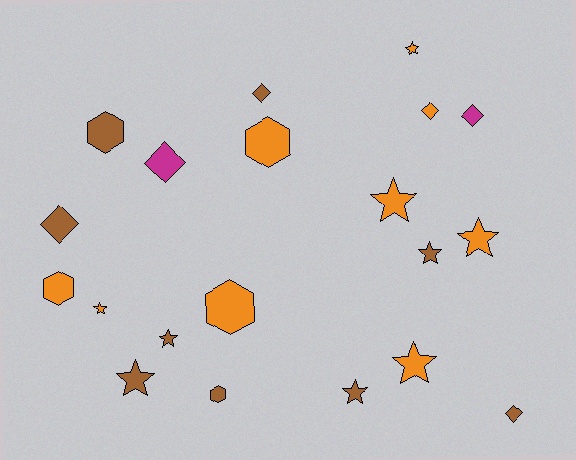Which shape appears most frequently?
Star, with 9 objects.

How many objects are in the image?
There are 20 objects.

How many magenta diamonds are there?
There are 2 magenta diamonds.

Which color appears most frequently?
Orange, with 9 objects.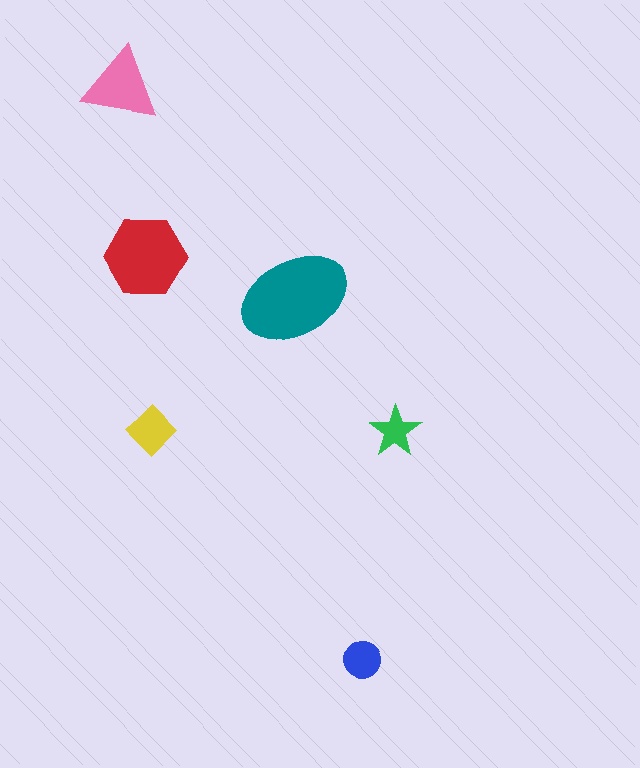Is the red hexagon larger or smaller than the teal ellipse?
Smaller.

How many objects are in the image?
There are 6 objects in the image.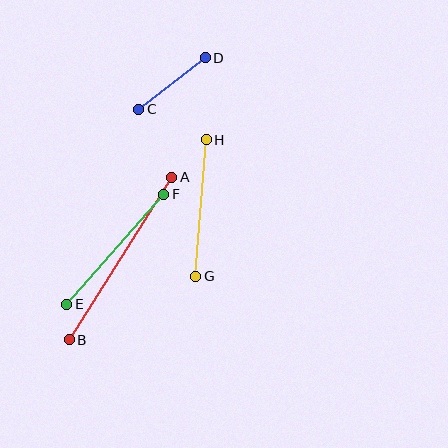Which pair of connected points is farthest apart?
Points A and B are farthest apart.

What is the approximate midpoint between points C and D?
The midpoint is at approximately (172, 84) pixels.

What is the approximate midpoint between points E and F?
The midpoint is at approximately (115, 249) pixels.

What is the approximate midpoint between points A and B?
The midpoint is at approximately (120, 259) pixels.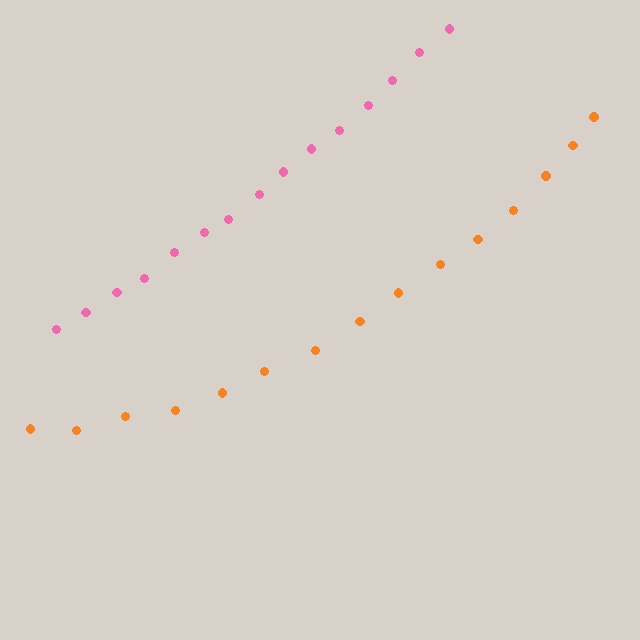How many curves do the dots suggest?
There are 2 distinct paths.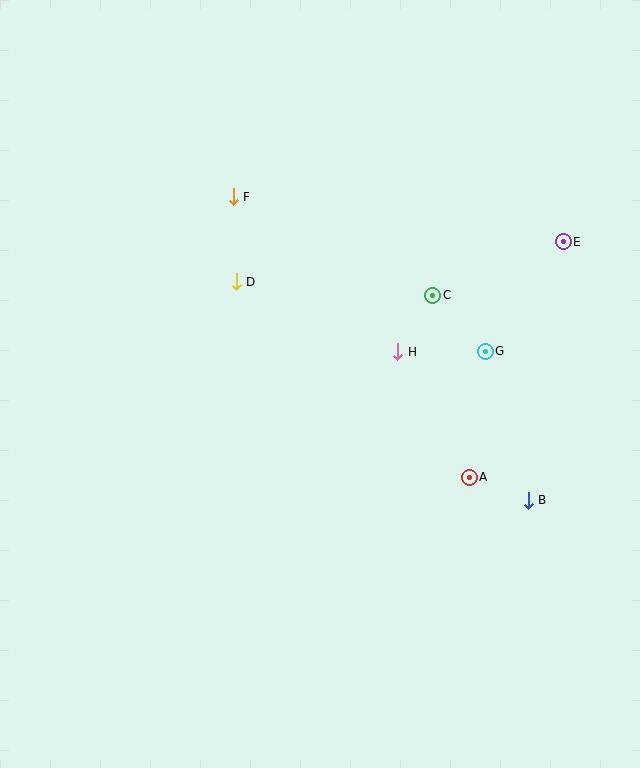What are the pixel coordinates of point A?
Point A is at (469, 477).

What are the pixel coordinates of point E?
Point E is at (563, 242).